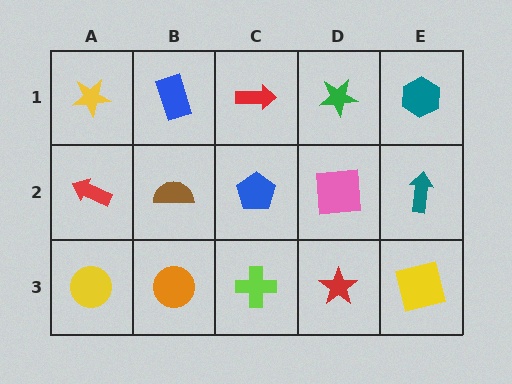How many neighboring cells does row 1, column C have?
3.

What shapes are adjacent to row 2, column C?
A red arrow (row 1, column C), a lime cross (row 3, column C), a brown semicircle (row 2, column B), a pink square (row 2, column D).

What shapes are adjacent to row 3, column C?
A blue pentagon (row 2, column C), an orange circle (row 3, column B), a red star (row 3, column D).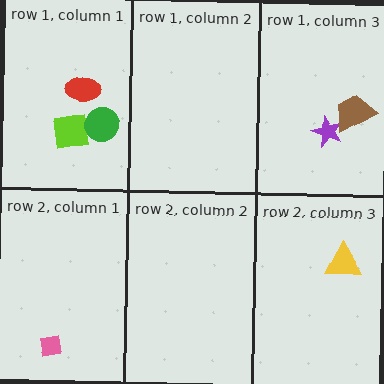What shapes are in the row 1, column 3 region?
The purple star, the brown trapezoid.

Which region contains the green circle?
The row 1, column 1 region.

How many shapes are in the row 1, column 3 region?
2.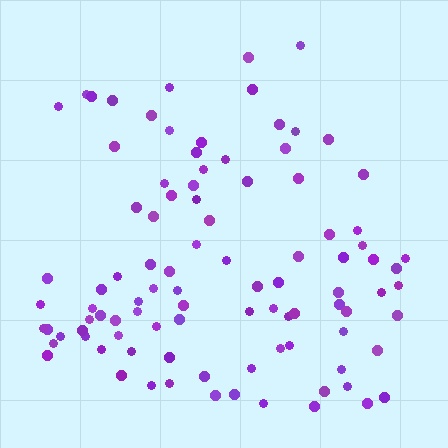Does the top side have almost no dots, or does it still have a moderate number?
Still a moderate number, just noticeably fewer than the bottom.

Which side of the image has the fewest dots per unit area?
The top.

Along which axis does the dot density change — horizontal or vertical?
Vertical.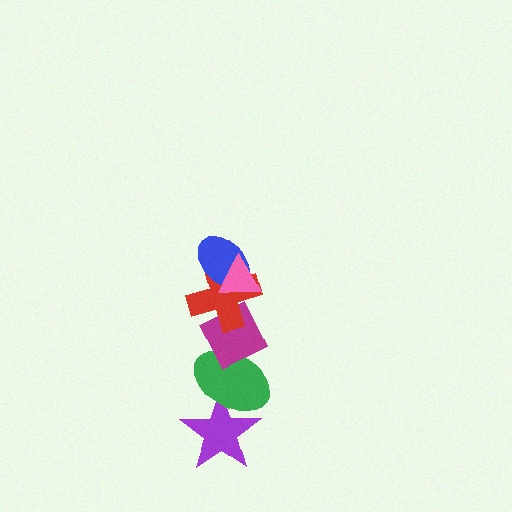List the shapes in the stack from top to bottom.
From top to bottom: the pink triangle, the blue ellipse, the red cross, the magenta diamond, the green ellipse, the purple star.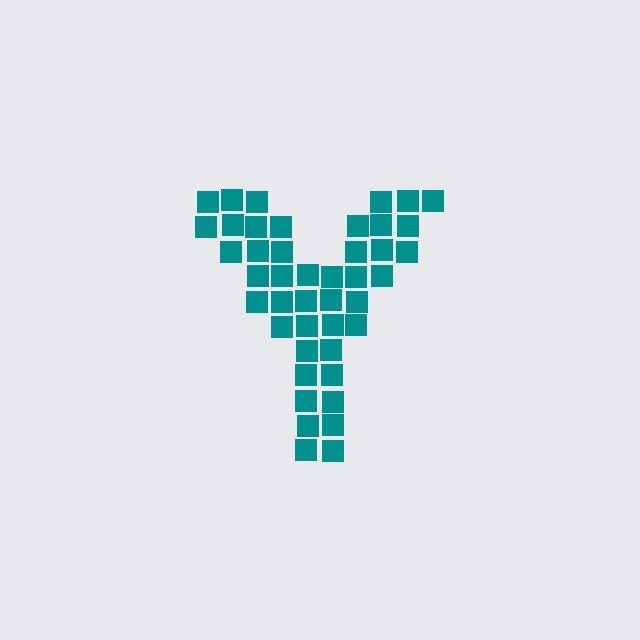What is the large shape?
The large shape is the letter Y.